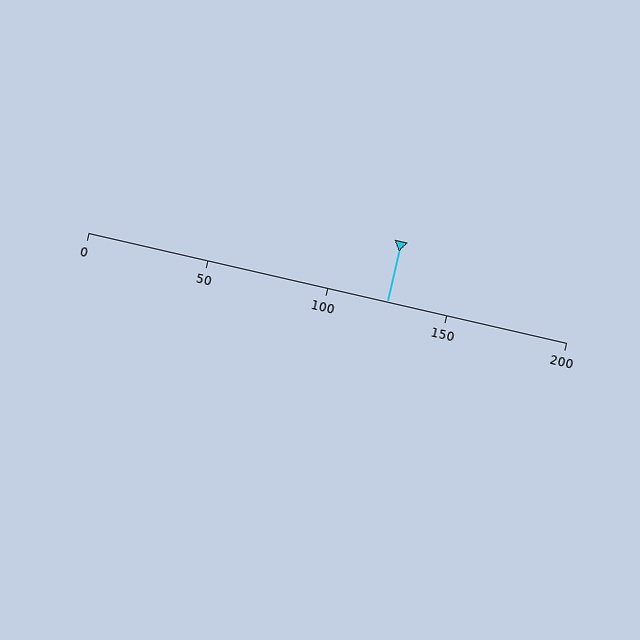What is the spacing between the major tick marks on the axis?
The major ticks are spaced 50 apart.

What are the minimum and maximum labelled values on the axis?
The axis runs from 0 to 200.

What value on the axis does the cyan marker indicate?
The marker indicates approximately 125.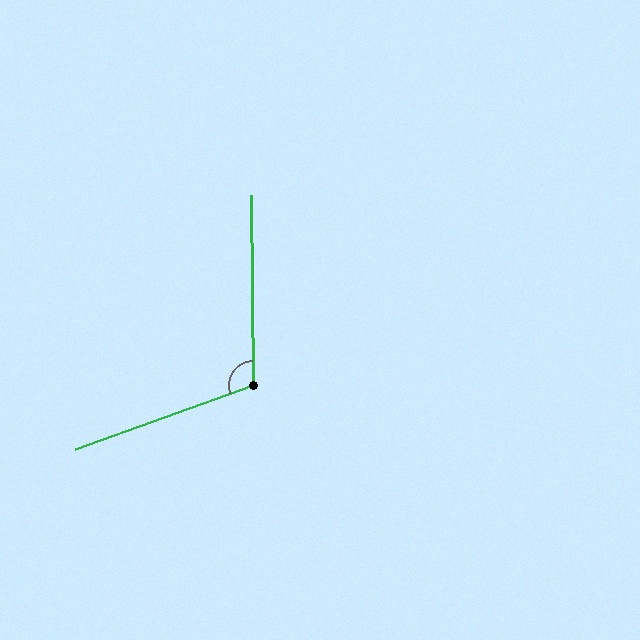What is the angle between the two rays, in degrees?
Approximately 109 degrees.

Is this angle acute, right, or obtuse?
It is obtuse.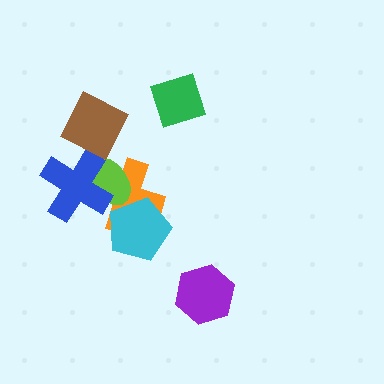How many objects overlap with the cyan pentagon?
1 object overlaps with the cyan pentagon.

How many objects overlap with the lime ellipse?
2 objects overlap with the lime ellipse.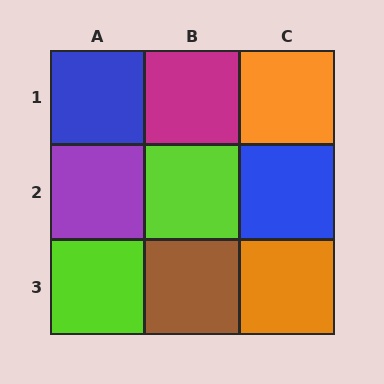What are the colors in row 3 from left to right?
Lime, brown, orange.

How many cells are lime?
2 cells are lime.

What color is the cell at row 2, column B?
Lime.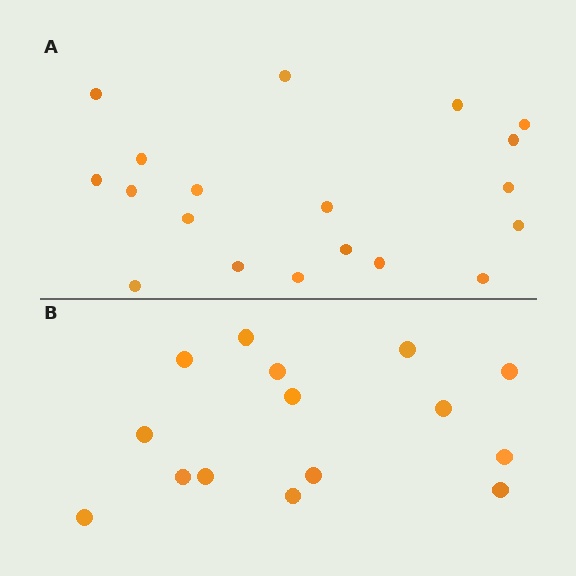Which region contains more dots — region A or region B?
Region A (the top region) has more dots.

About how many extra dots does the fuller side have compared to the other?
Region A has about 4 more dots than region B.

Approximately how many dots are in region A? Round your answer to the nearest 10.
About 20 dots. (The exact count is 19, which rounds to 20.)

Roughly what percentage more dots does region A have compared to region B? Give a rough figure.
About 25% more.